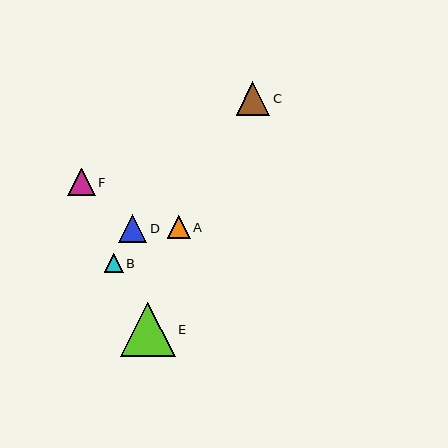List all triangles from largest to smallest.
From largest to smallest: E, C, D, F, A, B.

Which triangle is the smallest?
Triangle B is the smallest with a size of approximately 19 pixels.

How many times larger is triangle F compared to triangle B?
Triangle F is approximately 1.5 times the size of triangle B.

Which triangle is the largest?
Triangle E is the largest with a size of approximately 55 pixels.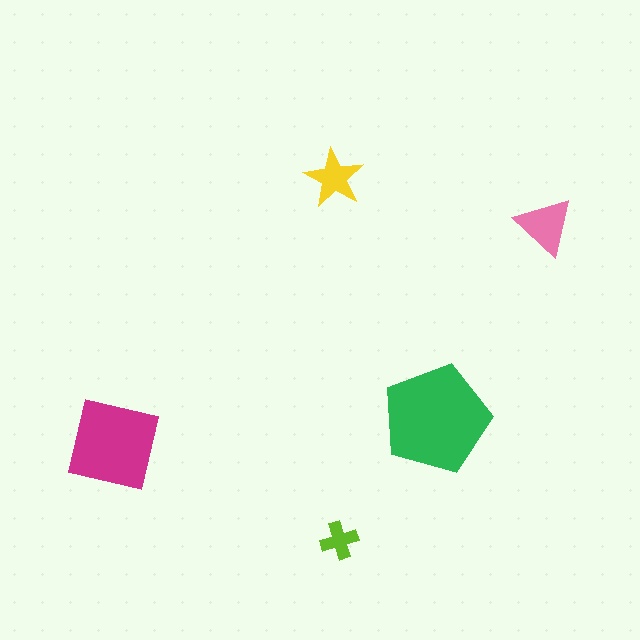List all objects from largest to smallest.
The green pentagon, the magenta square, the pink triangle, the yellow star, the lime cross.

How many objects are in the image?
There are 5 objects in the image.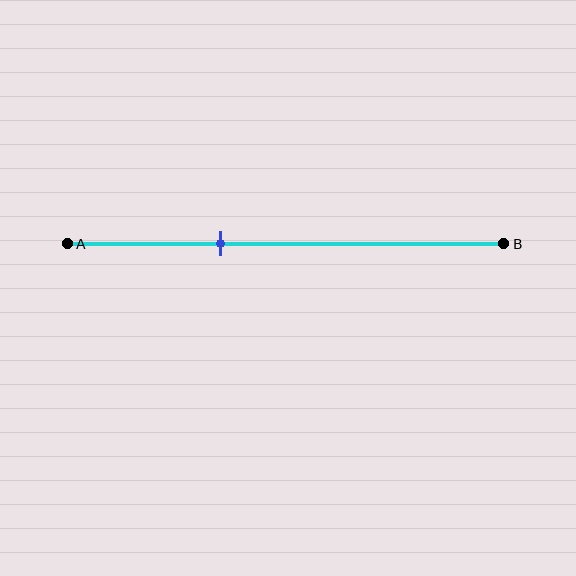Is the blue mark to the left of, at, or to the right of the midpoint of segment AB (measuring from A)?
The blue mark is to the left of the midpoint of segment AB.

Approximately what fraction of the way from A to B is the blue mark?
The blue mark is approximately 35% of the way from A to B.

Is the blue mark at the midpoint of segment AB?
No, the mark is at about 35% from A, not at the 50% midpoint.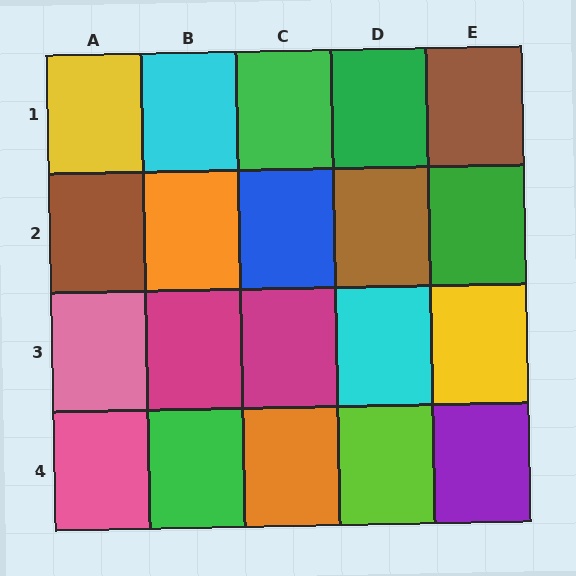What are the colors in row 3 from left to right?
Pink, magenta, magenta, cyan, yellow.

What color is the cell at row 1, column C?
Green.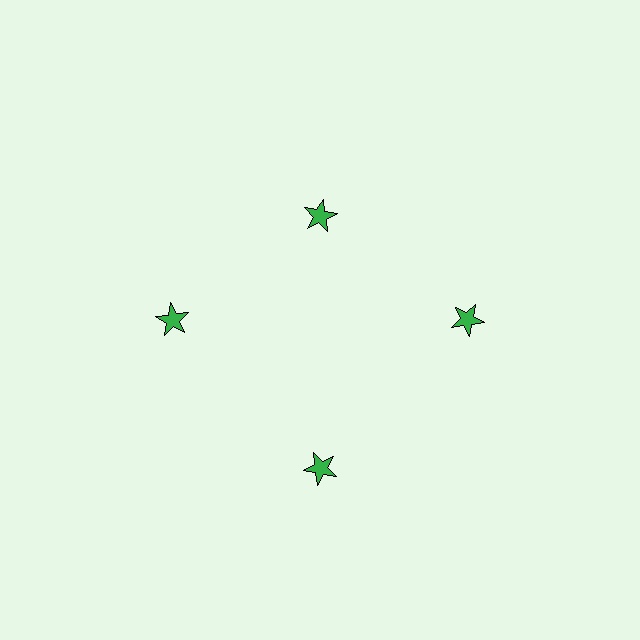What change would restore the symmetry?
The symmetry would be restored by moving it outward, back onto the ring so that all 4 stars sit at equal angles and equal distance from the center.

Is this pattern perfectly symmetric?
No. The 4 green stars are arranged in a ring, but one element near the 12 o'clock position is pulled inward toward the center, breaking the 4-fold rotational symmetry.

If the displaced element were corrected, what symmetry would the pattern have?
It would have 4-fold rotational symmetry — the pattern would map onto itself every 90 degrees.